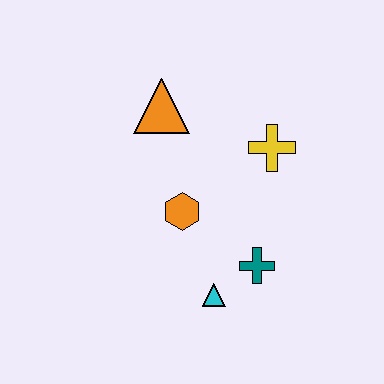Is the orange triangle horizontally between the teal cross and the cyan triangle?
No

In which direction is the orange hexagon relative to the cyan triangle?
The orange hexagon is above the cyan triangle.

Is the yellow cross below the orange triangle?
Yes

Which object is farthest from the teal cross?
The orange triangle is farthest from the teal cross.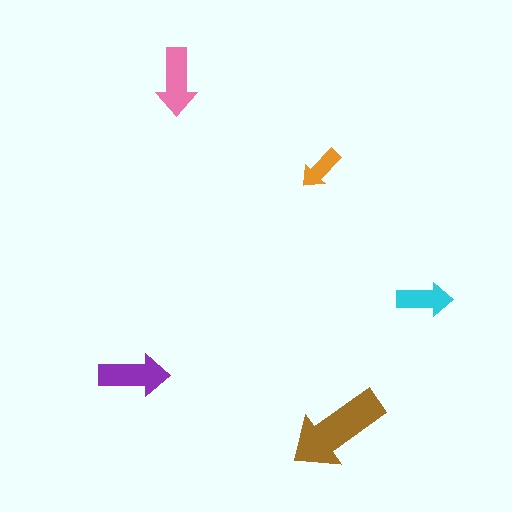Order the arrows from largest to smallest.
the brown one, the purple one, the pink one, the cyan one, the orange one.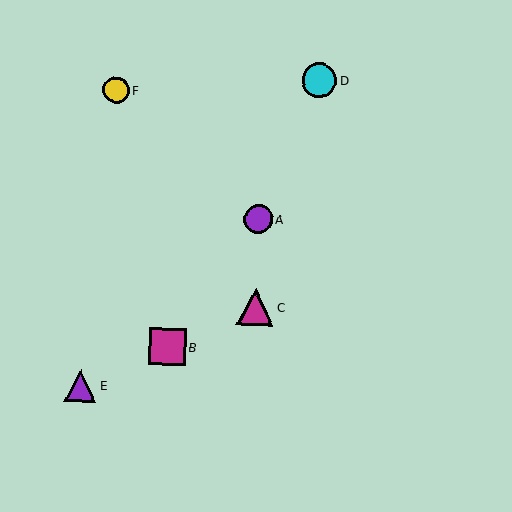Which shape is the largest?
The magenta triangle (labeled C) is the largest.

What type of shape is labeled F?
Shape F is a yellow circle.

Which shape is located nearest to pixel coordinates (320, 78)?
The cyan circle (labeled D) at (319, 80) is nearest to that location.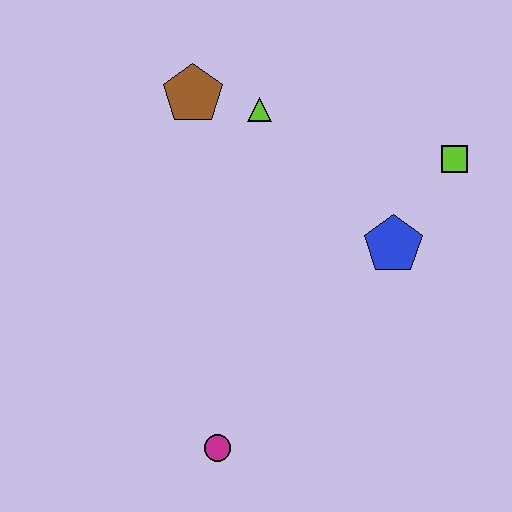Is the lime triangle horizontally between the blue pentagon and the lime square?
No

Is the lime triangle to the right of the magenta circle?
Yes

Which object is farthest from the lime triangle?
The magenta circle is farthest from the lime triangle.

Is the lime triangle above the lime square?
Yes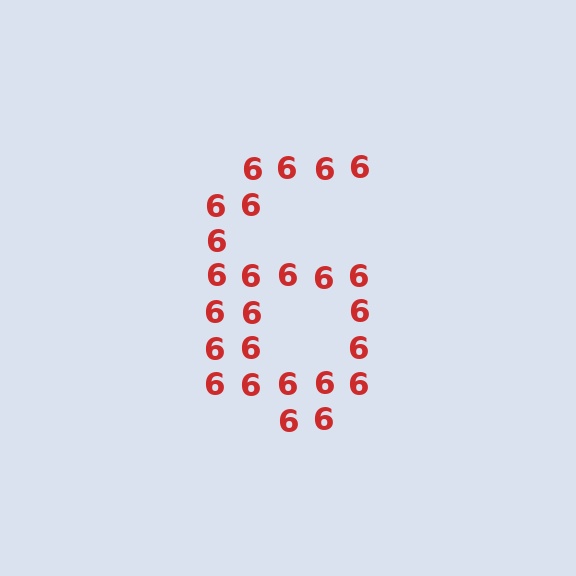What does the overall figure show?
The overall figure shows the digit 6.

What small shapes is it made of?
It is made of small digit 6's.